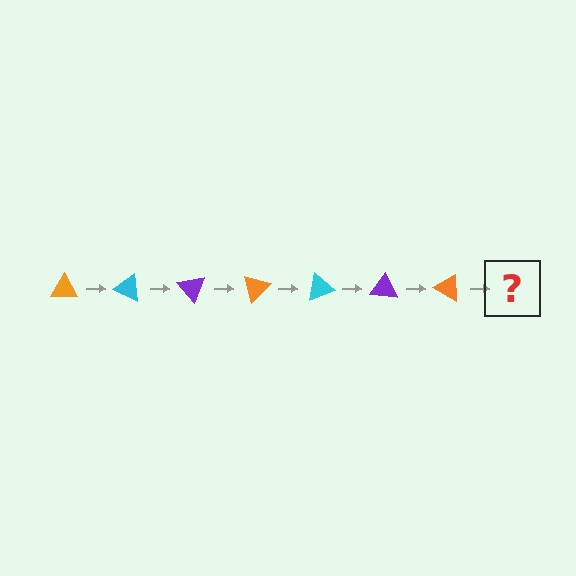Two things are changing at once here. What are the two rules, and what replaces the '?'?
The two rules are that it rotates 25 degrees each step and the color cycles through orange, cyan, and purple. The '?' should be a cyan triangle, rotated 175 degrees from the start.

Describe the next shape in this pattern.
It should be a cyan triangle, rotated 175 degrees from the start.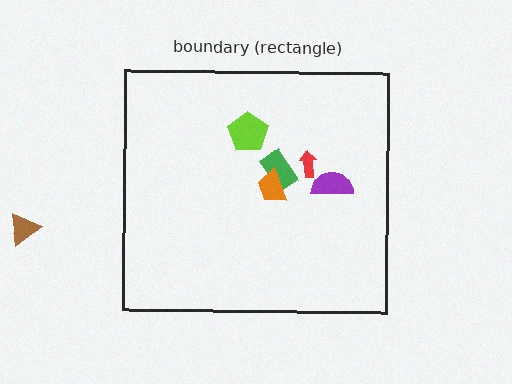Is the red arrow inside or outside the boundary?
Inside.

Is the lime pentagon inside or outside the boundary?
Inside.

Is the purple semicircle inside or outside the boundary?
Inside.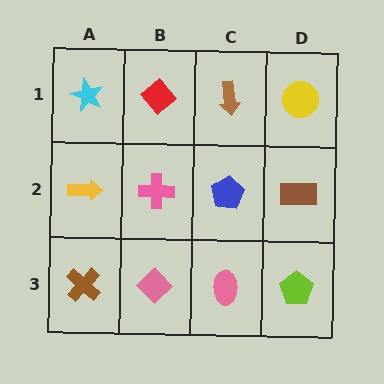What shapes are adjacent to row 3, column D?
A brown rectangle (row 2, column D), a pink ellipse (row 3, column C).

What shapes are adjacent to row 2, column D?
A yellow circle (row 1, column D), a lime pentagon (row 3, column D), a blue pentagon (row 2, column C).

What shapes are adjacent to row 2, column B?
A red diamond (row 1, column B), a pink diamond (row 3, column B), a yellow arrow (row 2, column A), a blue pentagon (row 2, column C).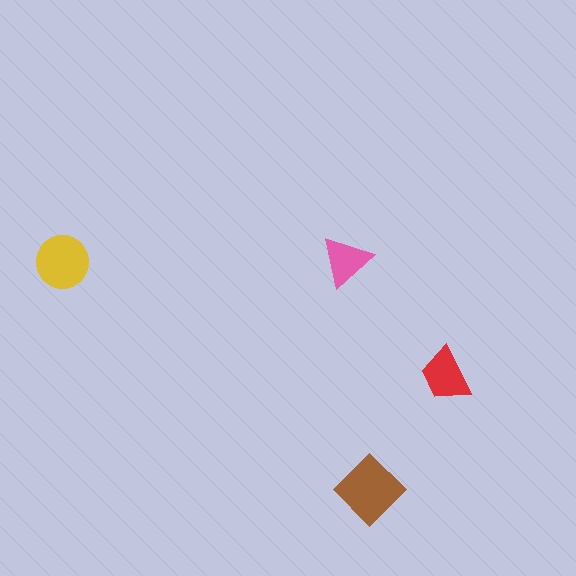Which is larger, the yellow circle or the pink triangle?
The yellow circle.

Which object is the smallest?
The pink triangle.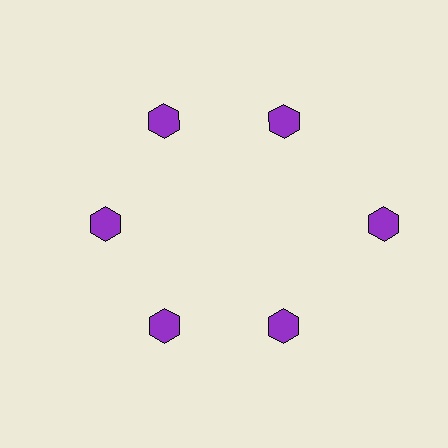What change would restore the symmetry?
The symmetry would be restored by moving it inward, back onto the ring so that all 6 hexagons sit at equal angles and equal distance from the center.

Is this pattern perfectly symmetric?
No. The 6 purple hexagons are arranged in a ring, but one element near the 3 o'clock position is pushed outward from the center, breaking the 6-fold rotational symmetry.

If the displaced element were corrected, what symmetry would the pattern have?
It would have 6-fold rotational symmetry — the pattern would map onto itself every 60 degrees.